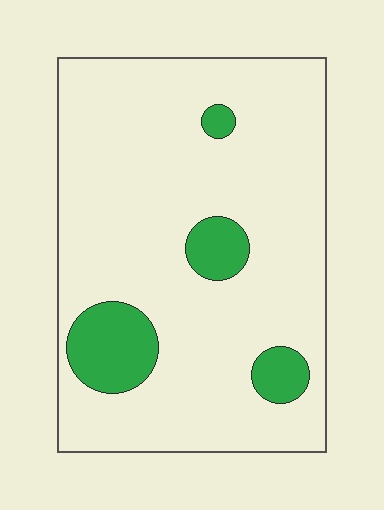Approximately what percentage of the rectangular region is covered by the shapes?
Approximately 15%.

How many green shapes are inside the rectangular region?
4.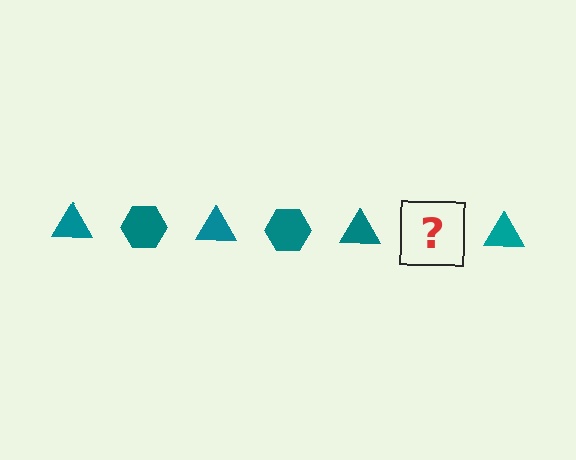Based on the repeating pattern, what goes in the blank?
The blank should be a teal hexagon.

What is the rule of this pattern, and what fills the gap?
The rule is that the pattern cycles through triangle, hexagon shapes in teal. The gap should be filled with a teal hexagon.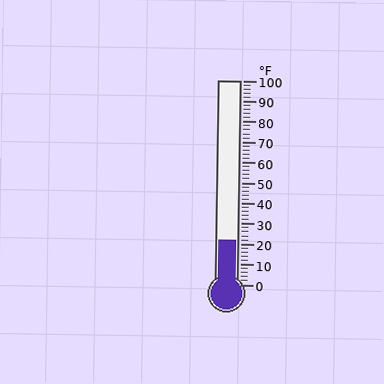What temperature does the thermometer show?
The thermometer shows approximately 22°F.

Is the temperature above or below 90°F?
The temperature is below 90°F.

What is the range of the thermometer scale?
The thermometer scale ranges from 0°F to 100°F.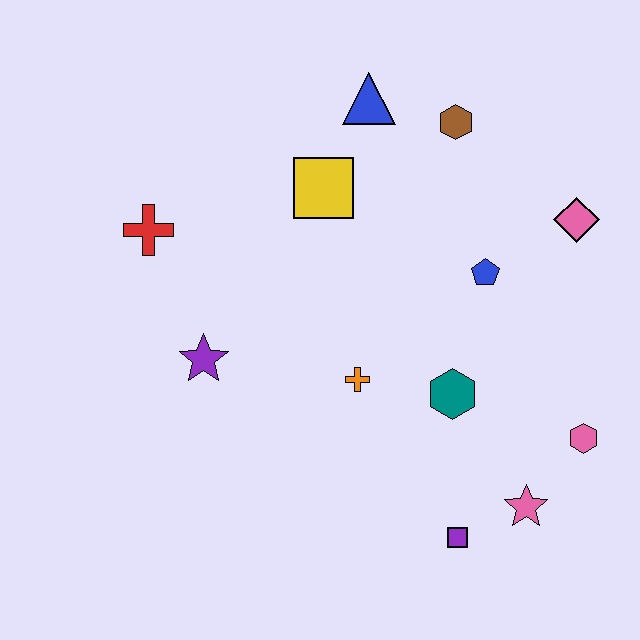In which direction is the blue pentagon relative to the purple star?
The blue pentagon is to the right of the purple star.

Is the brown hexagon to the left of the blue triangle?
No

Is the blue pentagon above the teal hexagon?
Yes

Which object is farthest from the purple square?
The blue triangle is farthest from the purple square.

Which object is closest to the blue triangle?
The brown hexagon is closest to the blue triangle.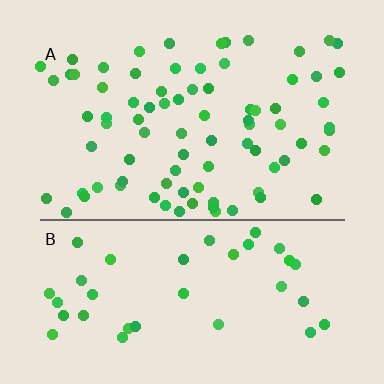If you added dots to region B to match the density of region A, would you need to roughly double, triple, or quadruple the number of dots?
Approximately double.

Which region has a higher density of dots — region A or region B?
A (the top).